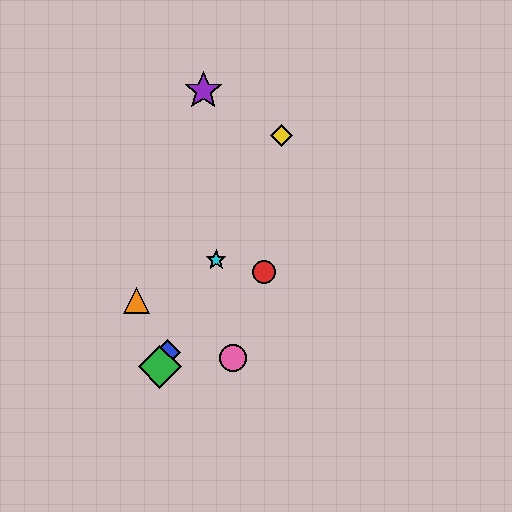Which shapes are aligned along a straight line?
The blue diamond, the green diamond, the yellow diamond, the cyan star are aligned along a straight line.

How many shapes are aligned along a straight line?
4 shapes (the blue diamond, the green diamond, the yellow diamond, the cyan star) are aligned along a straight line.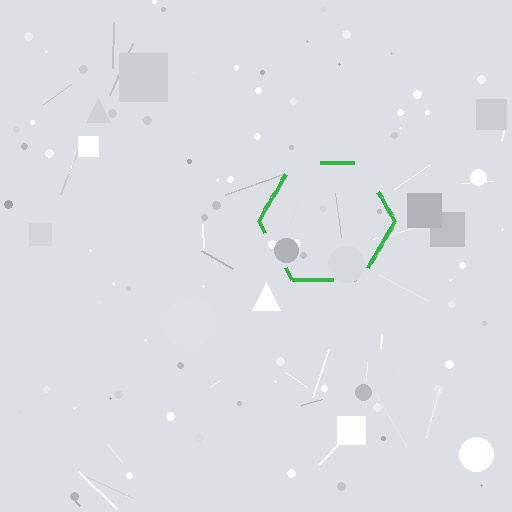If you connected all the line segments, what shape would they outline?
They would outline a hexagon.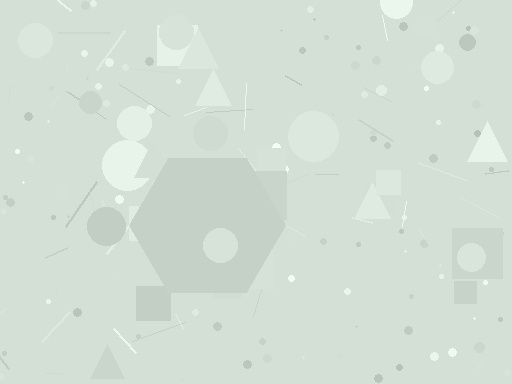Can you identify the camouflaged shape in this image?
The camouflaged shape is a hexagon.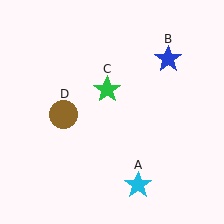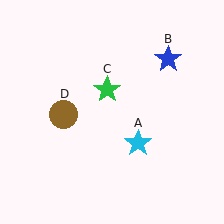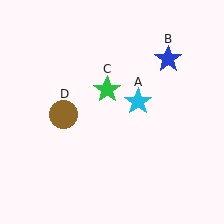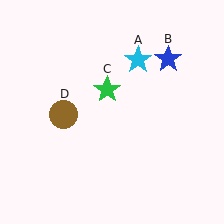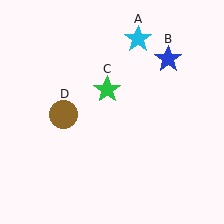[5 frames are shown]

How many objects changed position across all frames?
1 object changed position: cyan star (object A).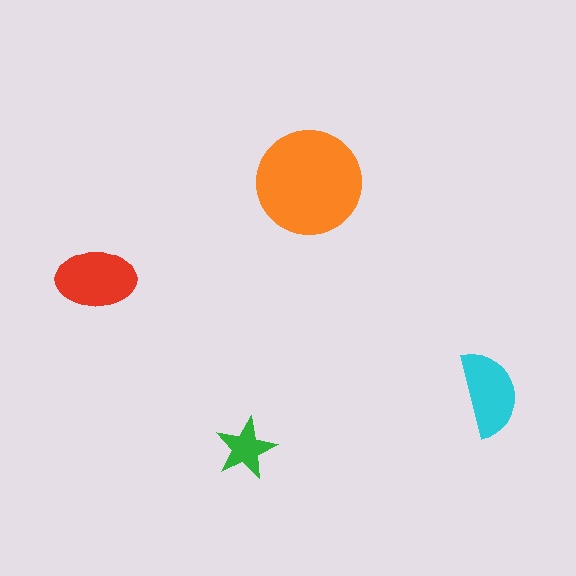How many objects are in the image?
There are 4 objects in the image.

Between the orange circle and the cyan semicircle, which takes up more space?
The orange circle.